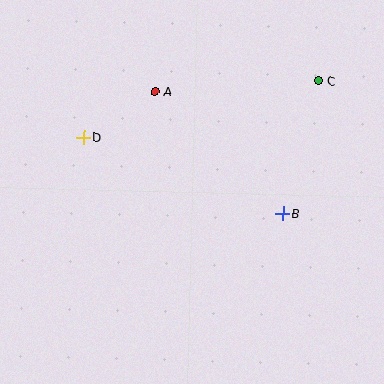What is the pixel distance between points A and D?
The distance between A and D is 85 pixels.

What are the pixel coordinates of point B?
Point B is at (283, 213).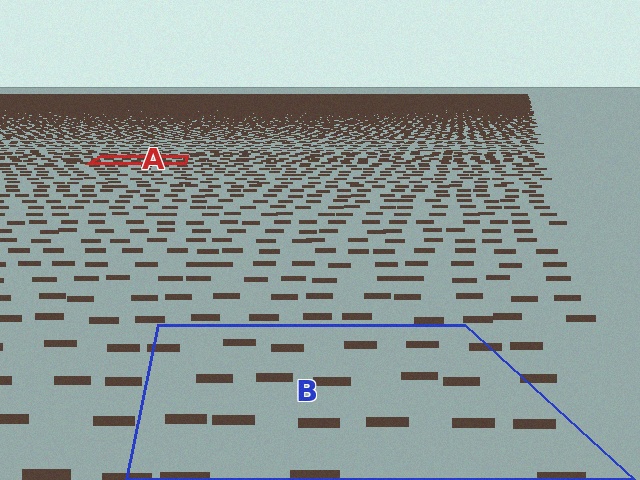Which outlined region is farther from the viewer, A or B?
Region A is farther from the viewer — the texture elements inside it appear smaller and more densely packed.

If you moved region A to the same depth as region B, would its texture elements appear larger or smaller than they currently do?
They would appear larger. At a closer depth, the same texture elements are projected at a bigger on-screen size.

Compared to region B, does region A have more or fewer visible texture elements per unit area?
Region A has more texture elements per unit area — they are packed more densely because it is farther away.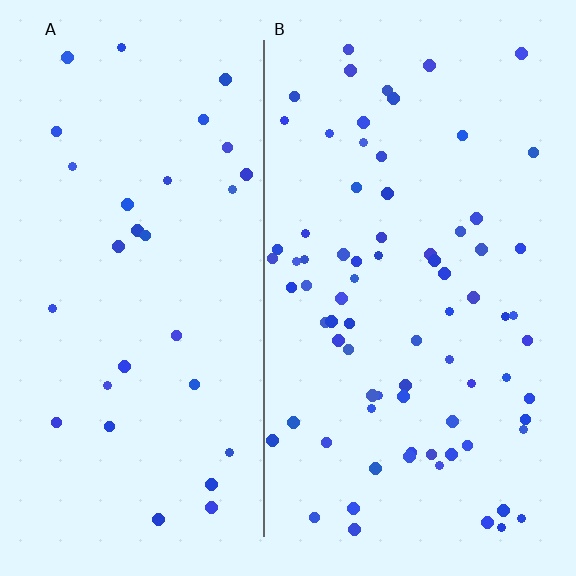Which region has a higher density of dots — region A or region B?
B (the right).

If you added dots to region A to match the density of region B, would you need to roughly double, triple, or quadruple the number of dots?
Approximately double.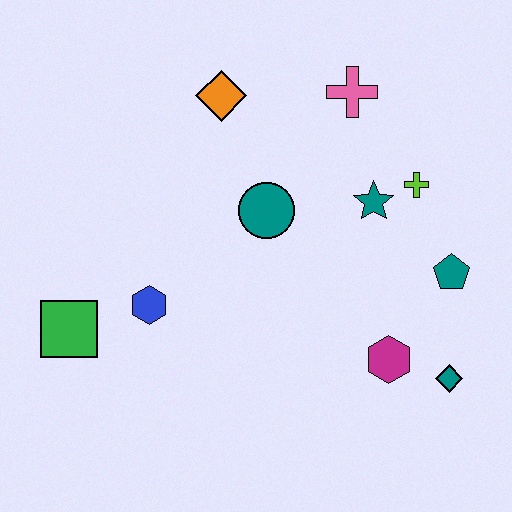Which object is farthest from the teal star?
The green square is farthest from the teal star.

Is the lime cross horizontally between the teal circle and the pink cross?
No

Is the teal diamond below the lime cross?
Yes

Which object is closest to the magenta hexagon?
The teal diamond is closest to the magenta hexagon.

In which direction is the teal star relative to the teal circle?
The teal star is to the right of the teal circle.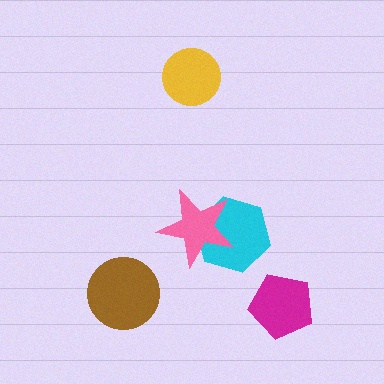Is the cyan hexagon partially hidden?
Yes, it is partially covered by another shape.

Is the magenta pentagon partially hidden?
No, no other shape covers it.